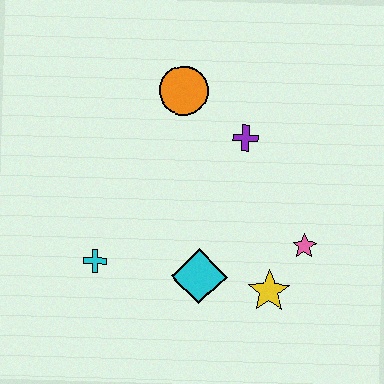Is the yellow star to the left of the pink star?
Yes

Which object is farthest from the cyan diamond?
The orange circle is farthest from the cyan diamond.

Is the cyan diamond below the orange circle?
Yes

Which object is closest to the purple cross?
The orange circle is closest to the purple cross.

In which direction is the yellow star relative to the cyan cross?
The yellow star is to the right of the cyan cross.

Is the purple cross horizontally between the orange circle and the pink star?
Yes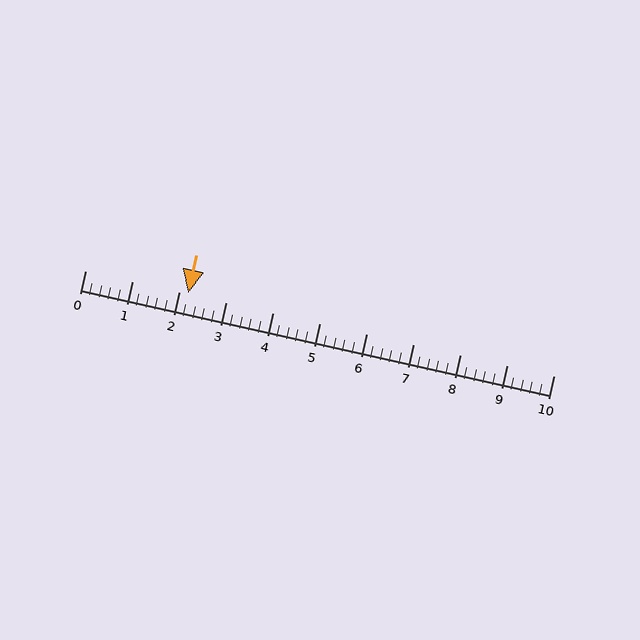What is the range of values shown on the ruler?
The ruler shows values from 0 to 10.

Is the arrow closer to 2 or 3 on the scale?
The arrow is closer to 2.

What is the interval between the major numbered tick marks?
The major tick marks are spaced 1 units apart.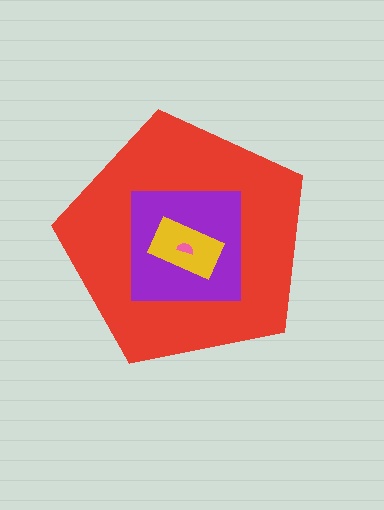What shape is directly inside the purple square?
The yellow rectangle.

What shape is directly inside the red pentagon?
The purple square.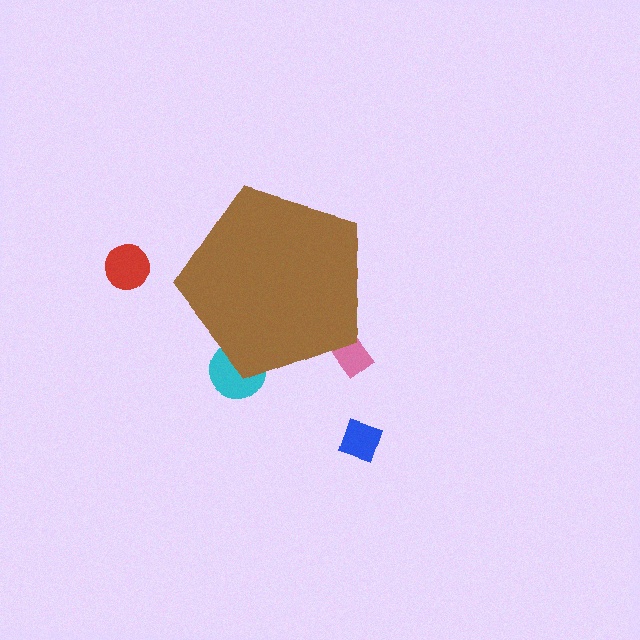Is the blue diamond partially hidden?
No, the blue diamond is fully visible.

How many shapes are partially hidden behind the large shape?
2 shapes are partially hidden.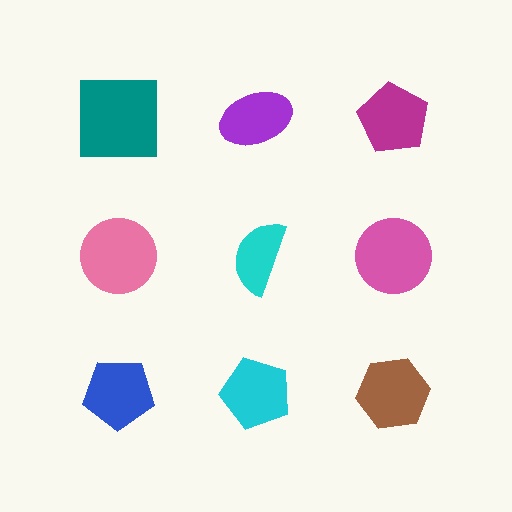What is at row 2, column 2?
A cyan semicircle.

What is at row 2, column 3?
A pink circle.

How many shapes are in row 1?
3 shapes.